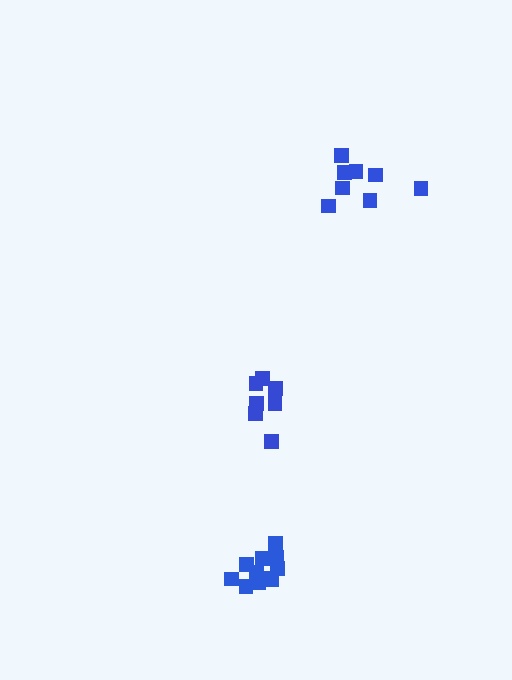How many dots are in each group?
Group 1: 7 dots, Group 2: 8 dots, Group 3: 12 dots (27 total).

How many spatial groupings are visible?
There are 3 spatial groupings.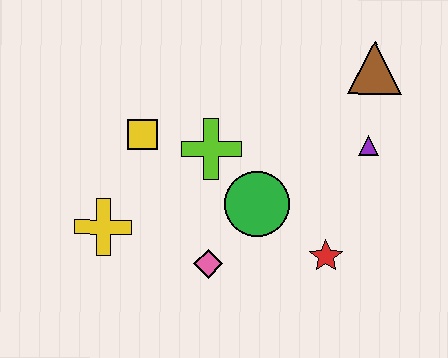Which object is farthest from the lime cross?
The brown triangle is farthest from the lime cross.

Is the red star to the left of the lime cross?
No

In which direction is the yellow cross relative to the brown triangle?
The yellow cross is to the left of the brown triangle.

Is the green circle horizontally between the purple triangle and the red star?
No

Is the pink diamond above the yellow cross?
No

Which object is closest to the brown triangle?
The purple triangle is closest to the brown triangle.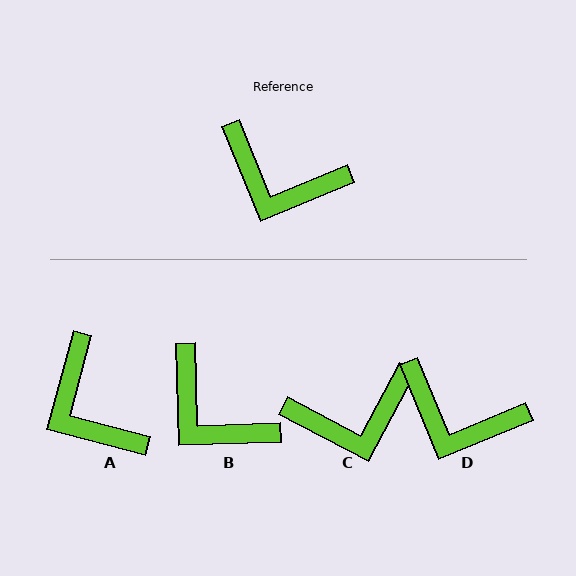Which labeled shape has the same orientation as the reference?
D.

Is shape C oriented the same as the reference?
No, it is off by about 40 degrees.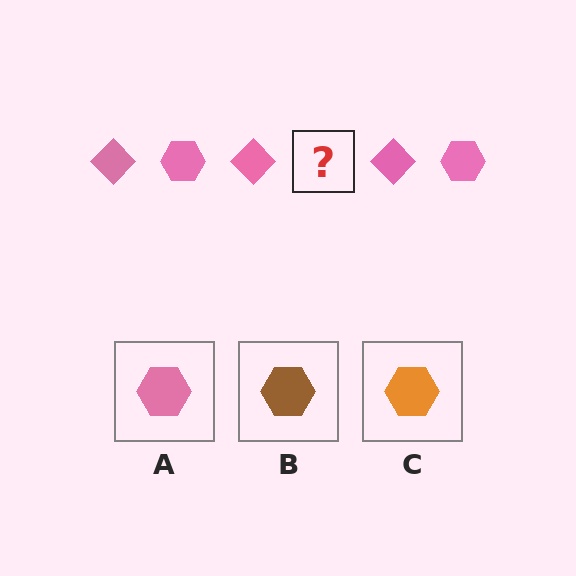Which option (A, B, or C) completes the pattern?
A.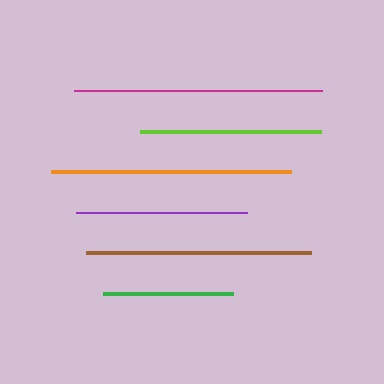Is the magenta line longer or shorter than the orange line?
The magenta line is longer than the orange line.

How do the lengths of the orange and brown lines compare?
The orange and brown lines are approximately the same length.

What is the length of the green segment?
The green segment is approximately 130 pixels long.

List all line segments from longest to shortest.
From longest to shortest: magenta, orange, brown, lime, purple, green.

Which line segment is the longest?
The magenta line is the longest at approximately 249 pixels.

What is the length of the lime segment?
The lime segment is approximately 181 pixels long.